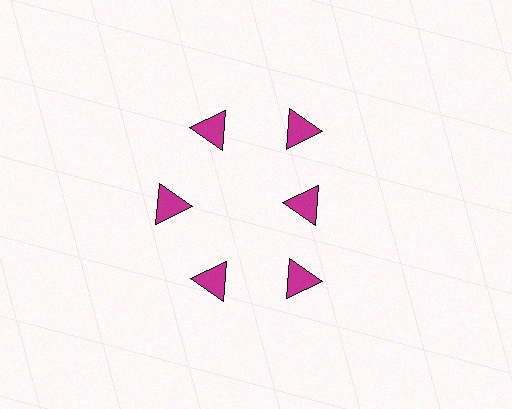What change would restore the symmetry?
The symmetry would be restored by moving it outward, back onto the ring so that all 6 triangles sit at equal angles and equal distance from the center.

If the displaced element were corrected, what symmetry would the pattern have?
It would have 6-fold rotational symmetry — the pattern would map onto itself every 60 degrees.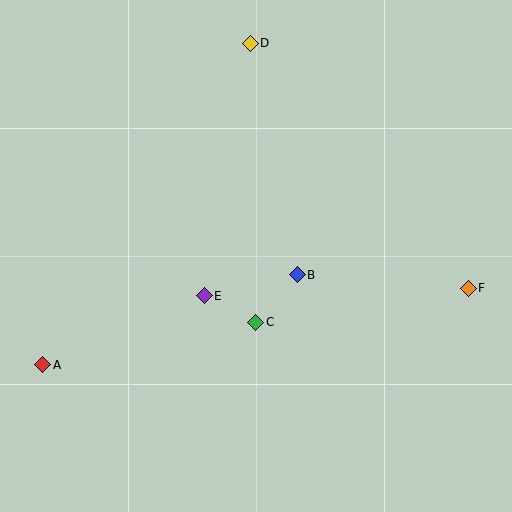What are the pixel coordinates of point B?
Point B is at (297, 275).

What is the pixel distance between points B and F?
The distance between B and F is 172 pixels.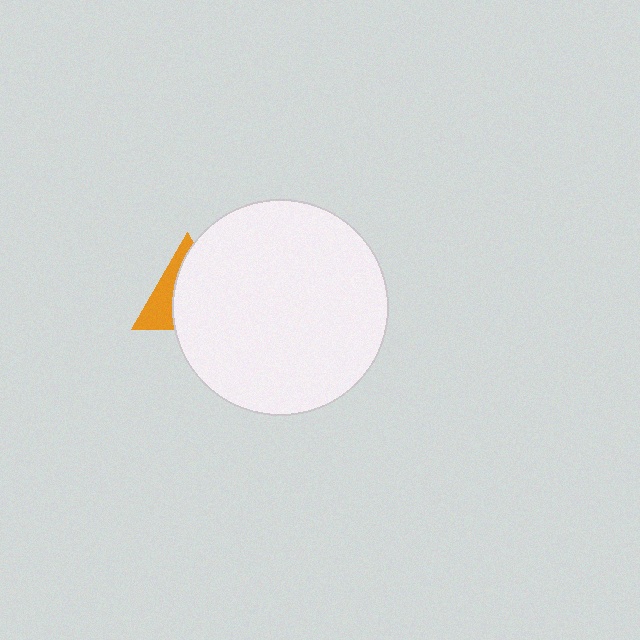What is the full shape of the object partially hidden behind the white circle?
The partially hidden object is an orange triangle.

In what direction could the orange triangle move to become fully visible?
The orange triangle could move left. That would shift it out from behind the white circle entirely.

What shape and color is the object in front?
The object in front is a white circle.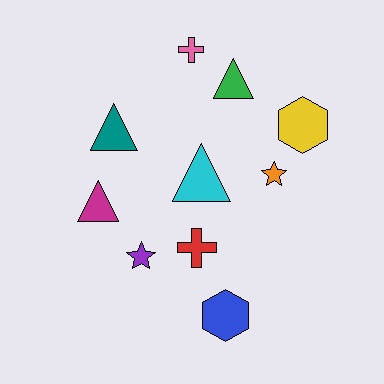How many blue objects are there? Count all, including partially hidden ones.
There is 1 blue object.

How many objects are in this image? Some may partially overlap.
There are 10 objects.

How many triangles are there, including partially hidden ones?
There are 4 triangles.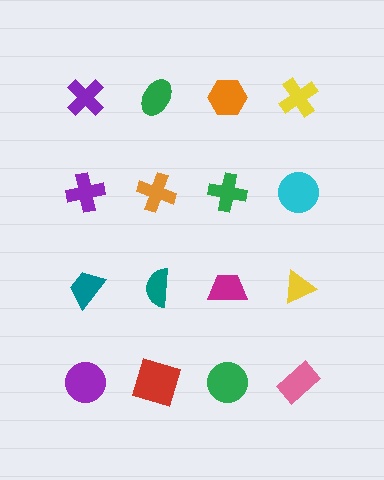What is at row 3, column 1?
A teal trapezoid.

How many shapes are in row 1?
4 shapes.